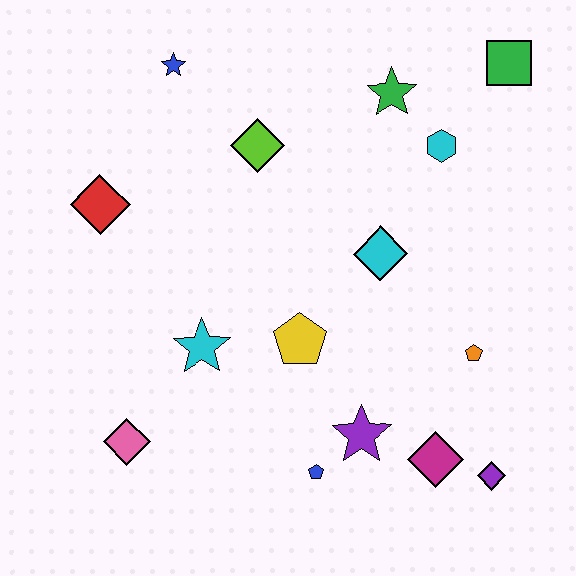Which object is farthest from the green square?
The pink diamond is farthest from the green square.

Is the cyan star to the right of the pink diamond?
Yes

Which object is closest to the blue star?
The lime diamond is closest to the blue star.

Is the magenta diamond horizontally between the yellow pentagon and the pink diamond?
No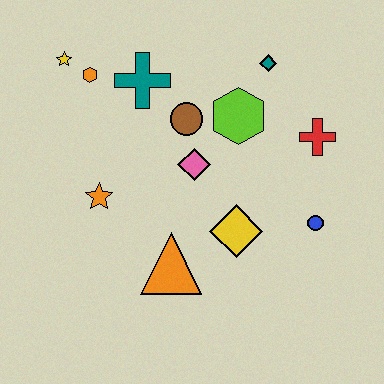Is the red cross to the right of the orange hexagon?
Yes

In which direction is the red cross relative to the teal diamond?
The red cross is below the teal diamond.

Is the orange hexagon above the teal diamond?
No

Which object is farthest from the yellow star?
The blue circle is farthest from the yellow star.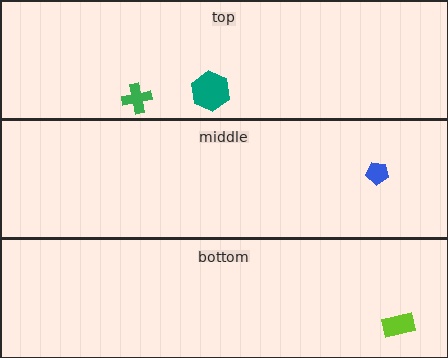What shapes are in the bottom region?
The lime rectangle.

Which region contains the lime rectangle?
The bottom region.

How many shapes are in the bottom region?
1.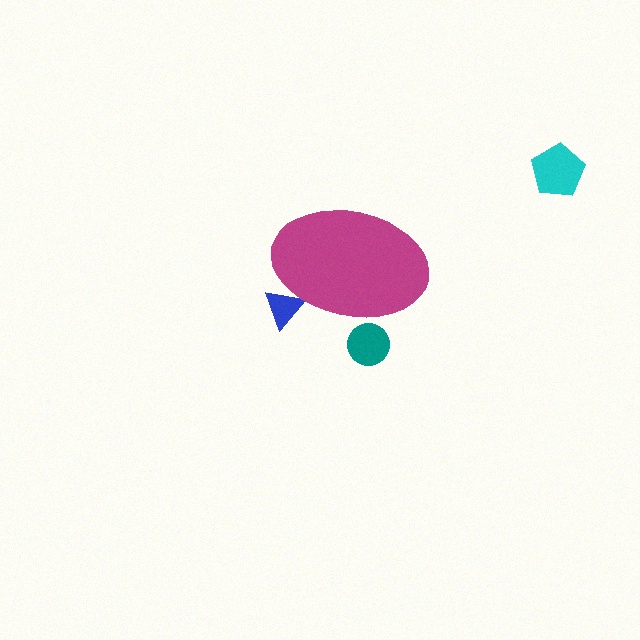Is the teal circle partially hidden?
Yes, the teal circle is partially hidden behind the magenta ellipse.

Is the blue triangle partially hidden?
Yes, the blue triangle is partially hidden behind the magenta ellipse.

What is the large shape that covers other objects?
A magenta ellipse.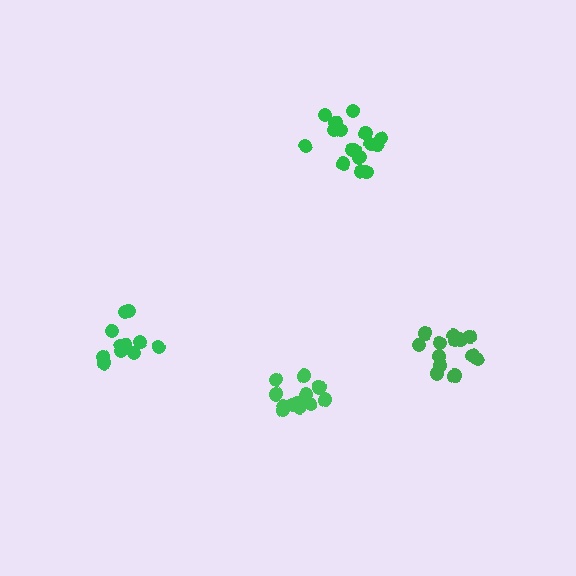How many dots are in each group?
Group 1: 16 dots, Group 2: 12 dots, Group 3: 11 dots, Group 4: 14 dots (53 total).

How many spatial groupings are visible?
There are 4 spatial groupings.